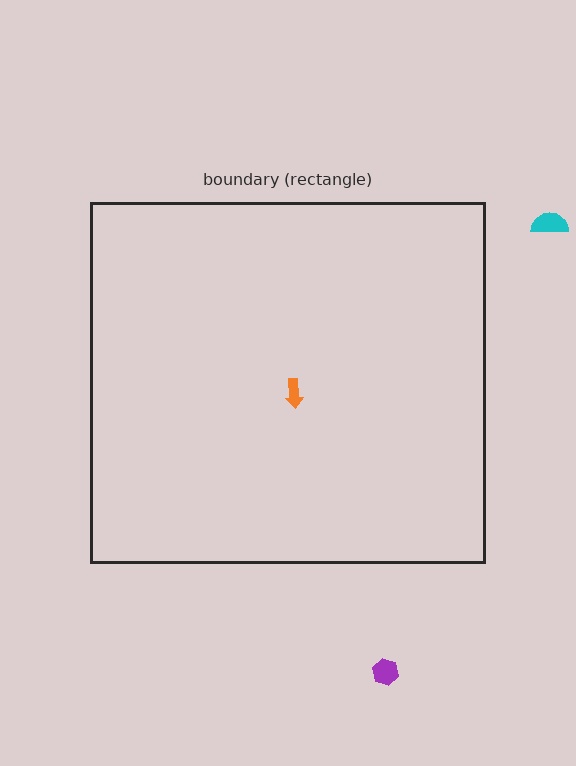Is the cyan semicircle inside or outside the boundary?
Outside.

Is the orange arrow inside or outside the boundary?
Inside.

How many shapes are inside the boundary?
1 inside, 2 outside.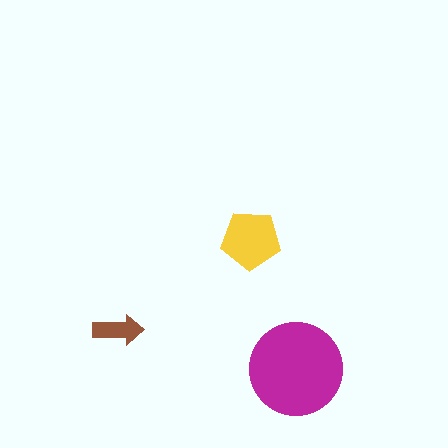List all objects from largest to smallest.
The magenta circle, the yellow pentagon, the brown arrow.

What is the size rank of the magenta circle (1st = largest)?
1st.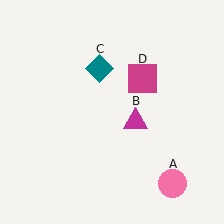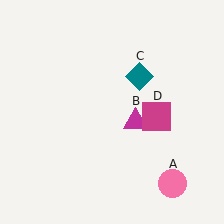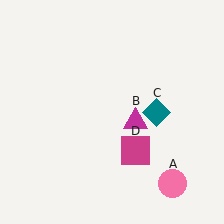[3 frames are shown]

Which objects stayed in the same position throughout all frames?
Pink circle (object A) and magenta triangle (object B) remained stationary.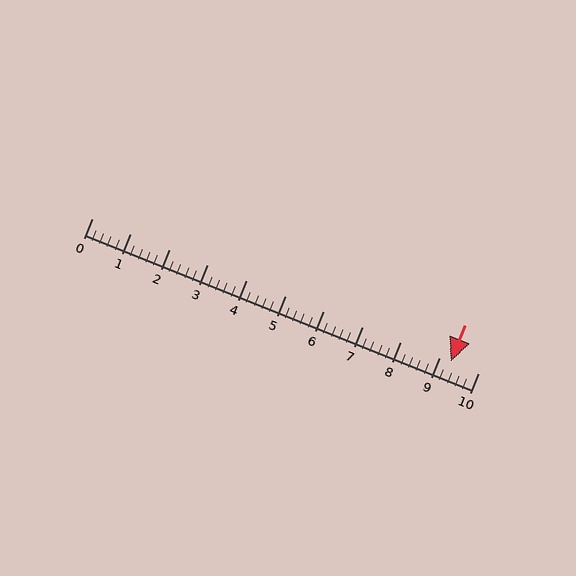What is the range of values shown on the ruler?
The ruler shows values from 0 to 10.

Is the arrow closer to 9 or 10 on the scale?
The arrow is closer to 9.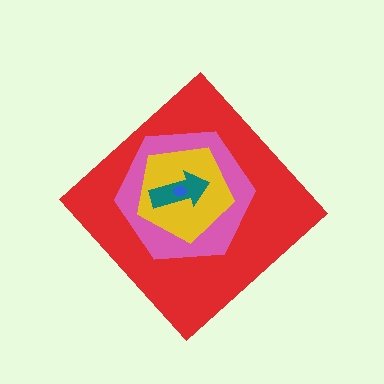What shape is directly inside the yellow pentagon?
The teal arrow.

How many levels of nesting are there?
5.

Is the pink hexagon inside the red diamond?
Yes.